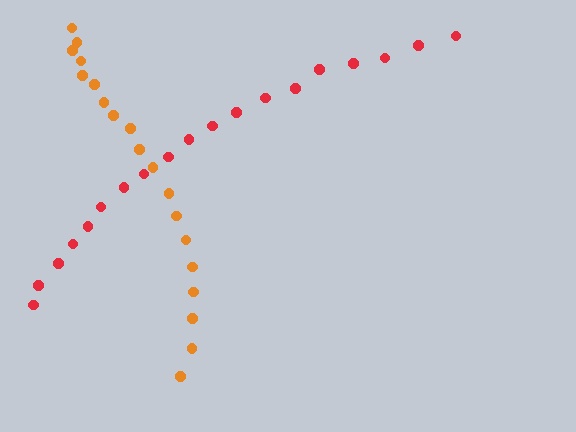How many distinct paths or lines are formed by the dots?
There are 2 distinct paths.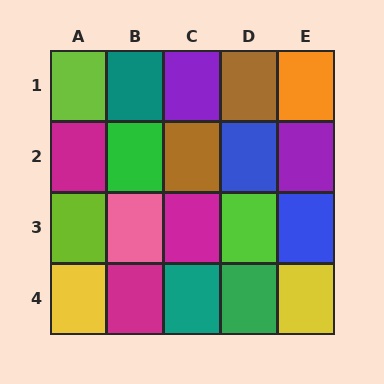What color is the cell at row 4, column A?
Yellow.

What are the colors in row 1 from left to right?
Lime, teal, purple, brown, orange.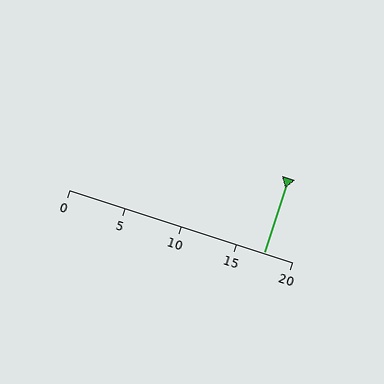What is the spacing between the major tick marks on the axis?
The major ticks are spaced 5 apart.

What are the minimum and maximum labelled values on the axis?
The axis runs from 0 to 20.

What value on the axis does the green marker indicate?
The marker indicates approximately 17.5.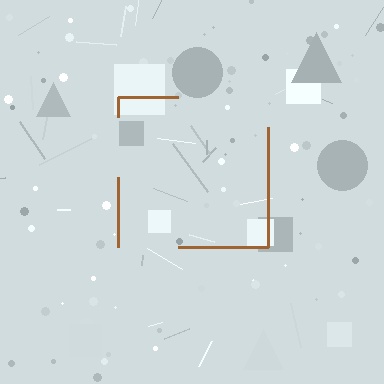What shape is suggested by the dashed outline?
The dashed outline suggests a square.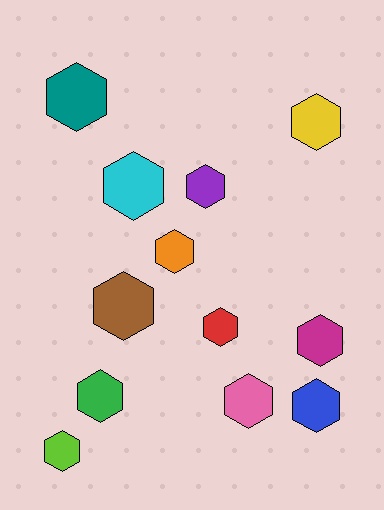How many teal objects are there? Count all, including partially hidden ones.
There is 1 teal object.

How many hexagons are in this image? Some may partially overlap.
There are 12 hexagons.